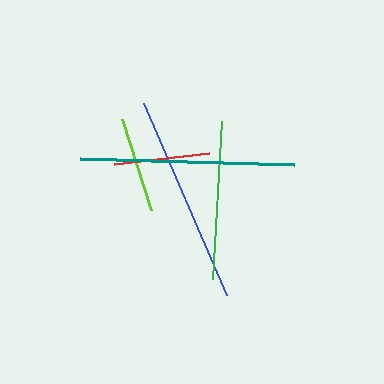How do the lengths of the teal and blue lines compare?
The teal and blue lines are approximately the same length.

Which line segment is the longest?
The teal line is the longest at approximately 215 pixels.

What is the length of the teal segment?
The teal segment is approximately 215 pixels long.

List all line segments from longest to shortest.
From longest to shortest: teal, blue, green, red, lime.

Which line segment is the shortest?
The lime line is the shortest at approximately 95 pixels.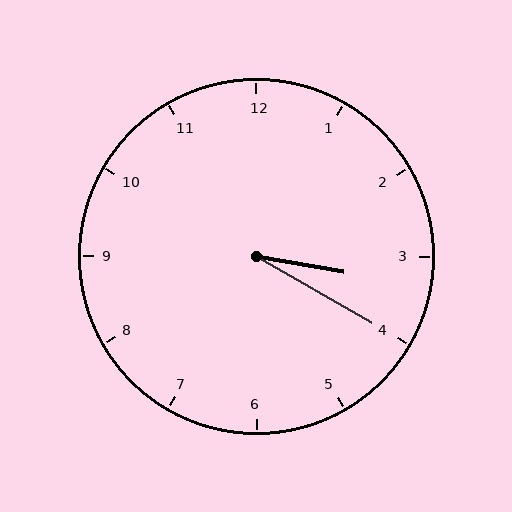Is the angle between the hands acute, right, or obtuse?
It is acute.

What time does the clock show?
3:20.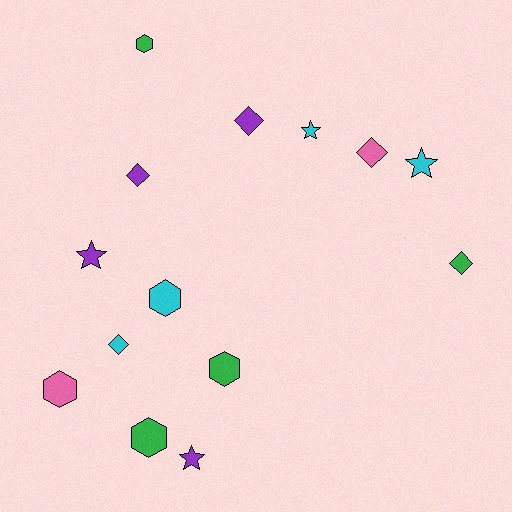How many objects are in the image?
There are 14 objects.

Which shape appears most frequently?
Hexagon, with 5 objects.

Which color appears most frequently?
Cyan, with 4 objects.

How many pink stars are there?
There are no pink stars.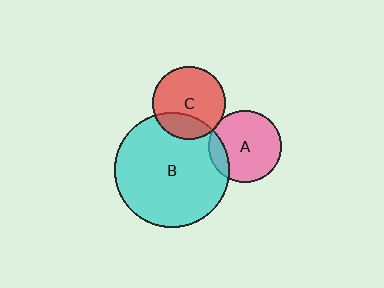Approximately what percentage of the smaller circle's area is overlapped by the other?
Approximately 15%.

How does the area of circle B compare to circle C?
Approximately 2.5 times.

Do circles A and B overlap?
Yes.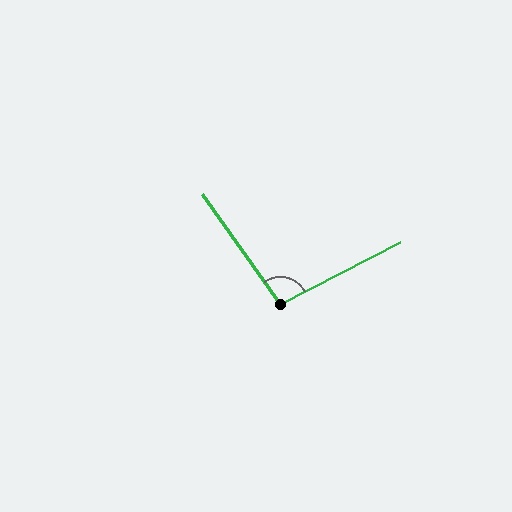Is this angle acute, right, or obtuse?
It is obtuse.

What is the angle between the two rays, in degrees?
Approximately 98 degrees.